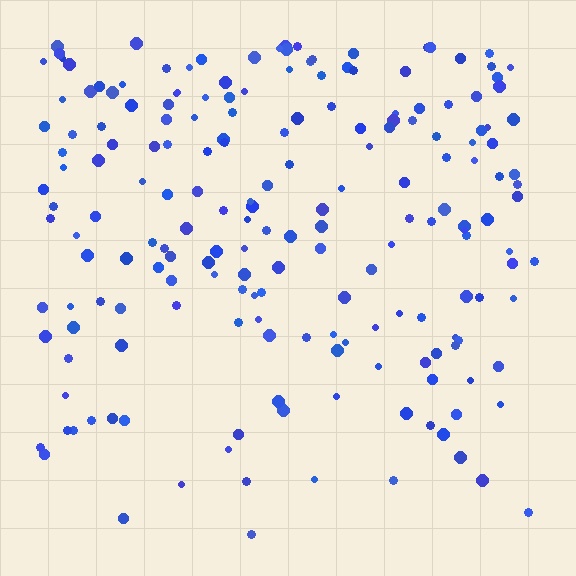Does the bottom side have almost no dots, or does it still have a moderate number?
Still a moderate number, just noticeably fewer than the top.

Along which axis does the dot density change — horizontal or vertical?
Vertical.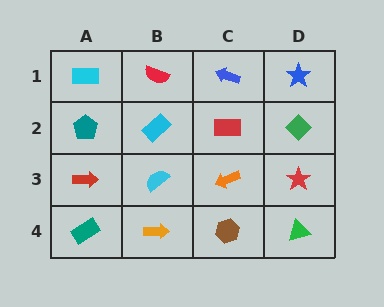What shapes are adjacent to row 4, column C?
An orange arrow (row 3, column C), an orange arrow (row 4, column B), a green triangle (row 4, column D).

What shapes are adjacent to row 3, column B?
A cyan rectangle (row 2, column B), an orange arrow (row 4, column B), a red arrow (row 3, column A), an orange arrow (row 3, column C).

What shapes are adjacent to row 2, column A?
A cyan rectangle (row 1, column A), a red arrow (row 3, column A), a cyan rectangle (row 2, column B).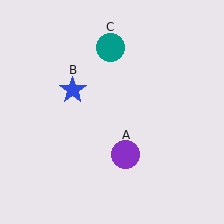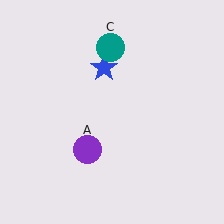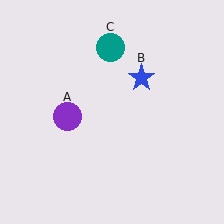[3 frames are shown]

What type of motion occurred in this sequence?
The purple circle (object A), blue star (object B) rotated clockwise around the center of the scene.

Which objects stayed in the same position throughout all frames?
Teal circle (object C) remained stationary.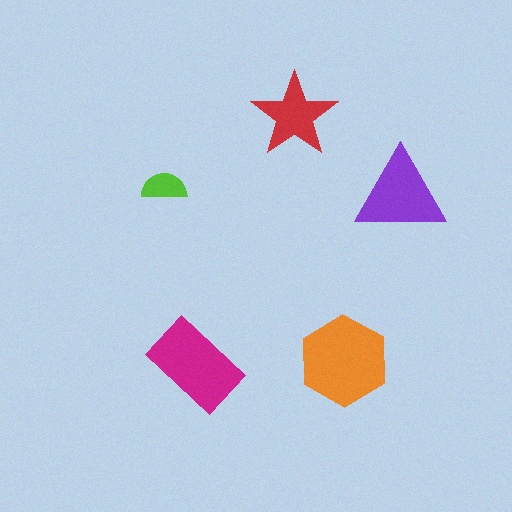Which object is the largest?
The orange hexagon.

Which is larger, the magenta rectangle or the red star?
The magenta rectangle.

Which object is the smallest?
The lime semicircle.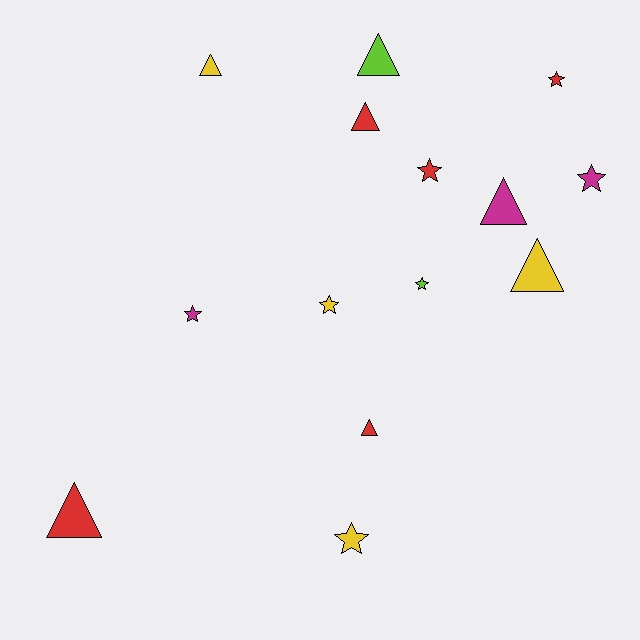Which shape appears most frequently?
Triangle, with 7 objects.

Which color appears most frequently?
Red, with 5 objects.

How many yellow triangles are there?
There are 2 yellow triangles.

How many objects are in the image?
There are 14 objects.